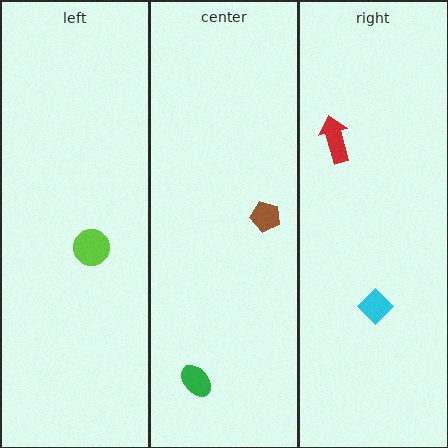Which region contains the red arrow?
The right region.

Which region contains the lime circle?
The left region.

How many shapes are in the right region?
2.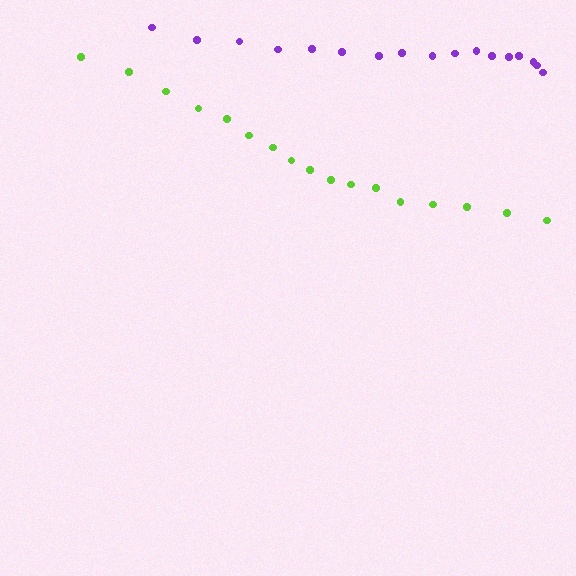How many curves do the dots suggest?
There are 2 distinct paths.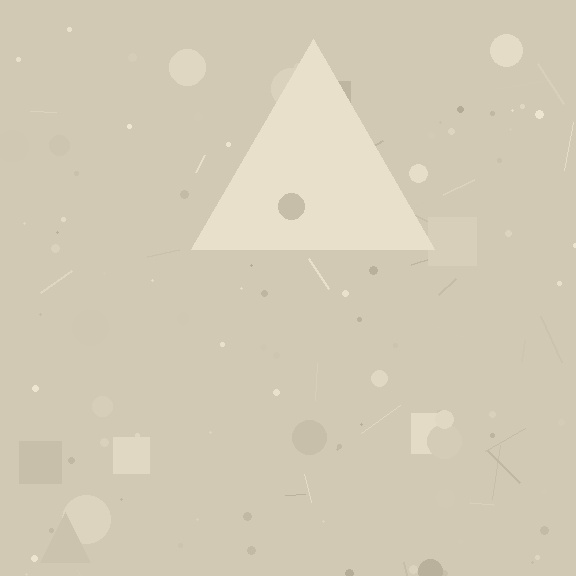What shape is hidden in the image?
A triangle is hidden in the image.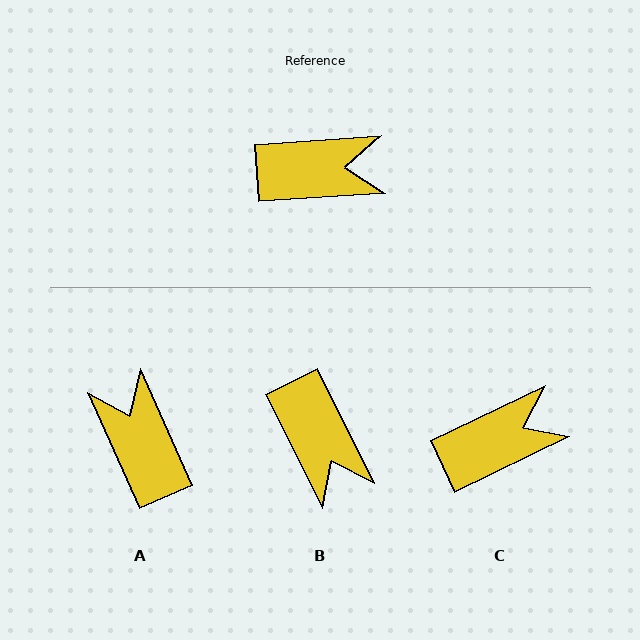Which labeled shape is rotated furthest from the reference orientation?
A, about 110 degrees away.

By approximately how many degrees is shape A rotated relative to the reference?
Approximately 110 degrees counter-clockwise.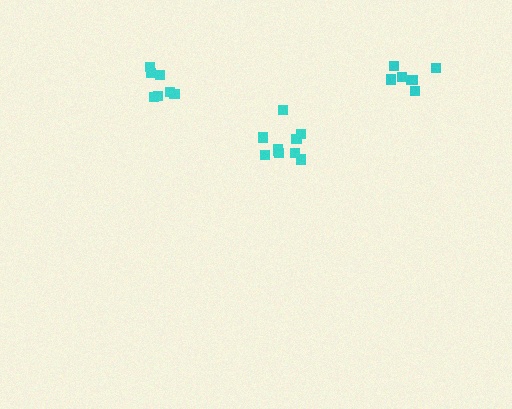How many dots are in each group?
Group 1: 7 dots, Group 2: 10 dots, Group 3: 8 dots (25 total).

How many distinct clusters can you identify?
There are 3 distinct clusters.